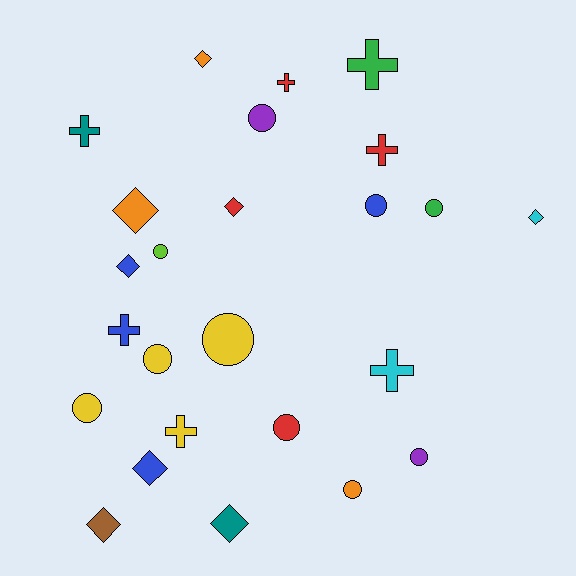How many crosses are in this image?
There are 7 crosses.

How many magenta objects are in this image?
There are no magenta objects.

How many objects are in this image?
There are 25 objects.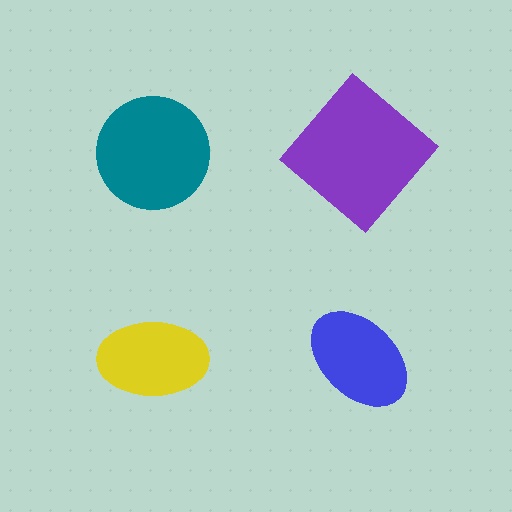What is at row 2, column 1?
A yellow ellipse.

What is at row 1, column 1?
A teal circle.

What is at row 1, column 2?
A purple diamond.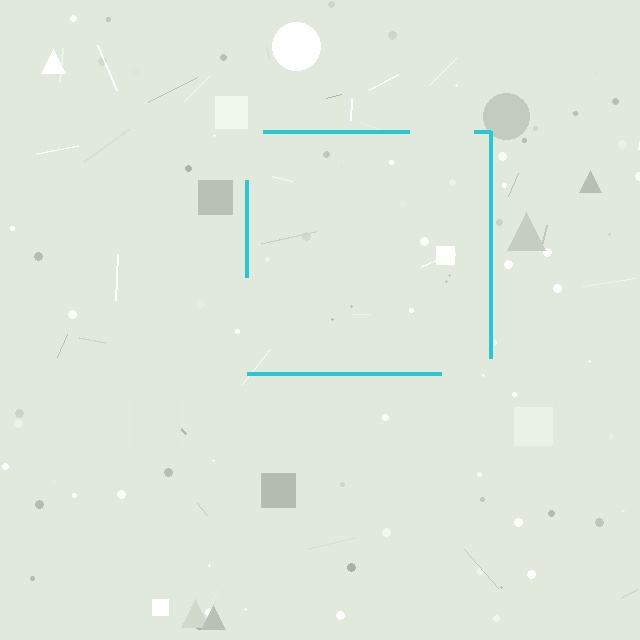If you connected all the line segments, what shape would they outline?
They would outline a square.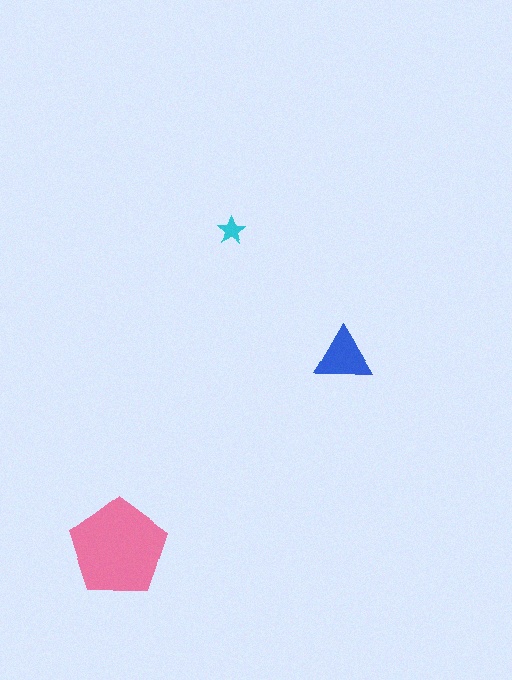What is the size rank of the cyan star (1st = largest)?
3rd.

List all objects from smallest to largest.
The cyan star, the blue triangle, the pink pentagon.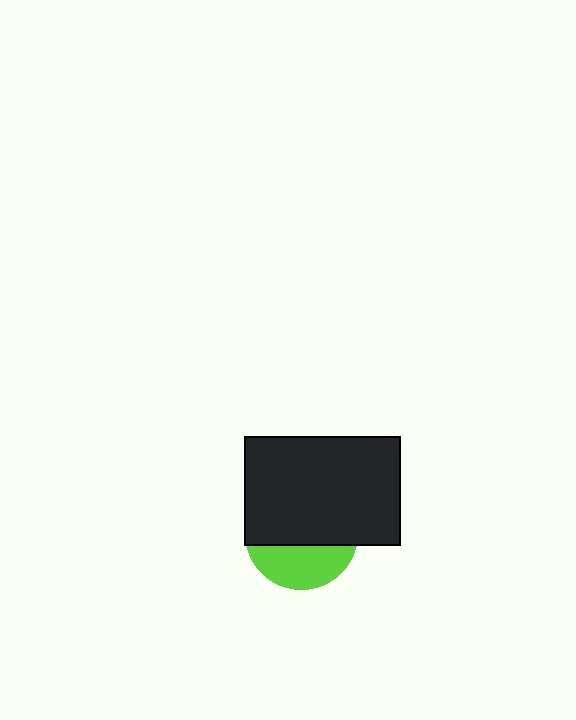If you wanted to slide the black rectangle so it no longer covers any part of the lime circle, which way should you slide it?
Slide it up — that is the most direct way to separate the two shapes.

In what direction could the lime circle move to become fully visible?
The lime circle could move down. That would shift it out from behind the black rectangle entirely.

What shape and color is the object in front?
The object in front is a black rectangle.